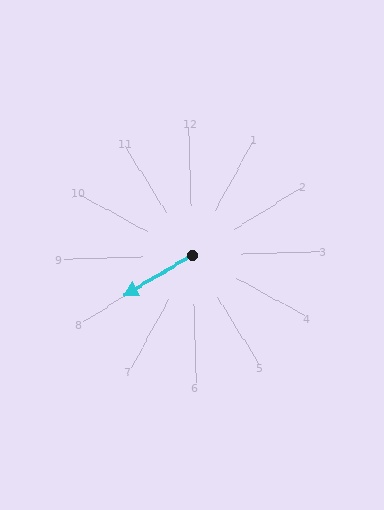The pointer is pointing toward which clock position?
Roughly 8 o'clock.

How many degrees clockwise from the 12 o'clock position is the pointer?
Approximately 241 degrees.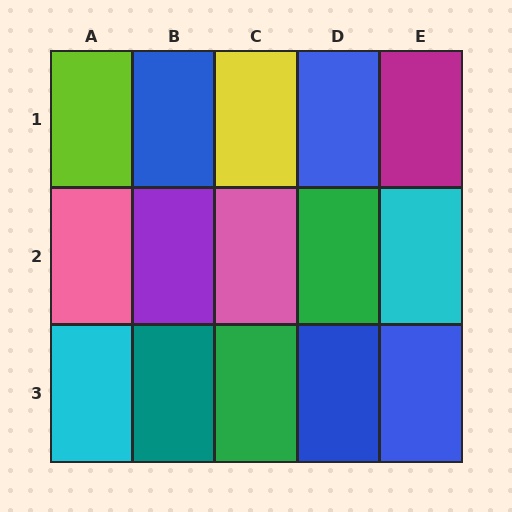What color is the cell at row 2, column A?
Pink.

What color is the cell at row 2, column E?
Cyan.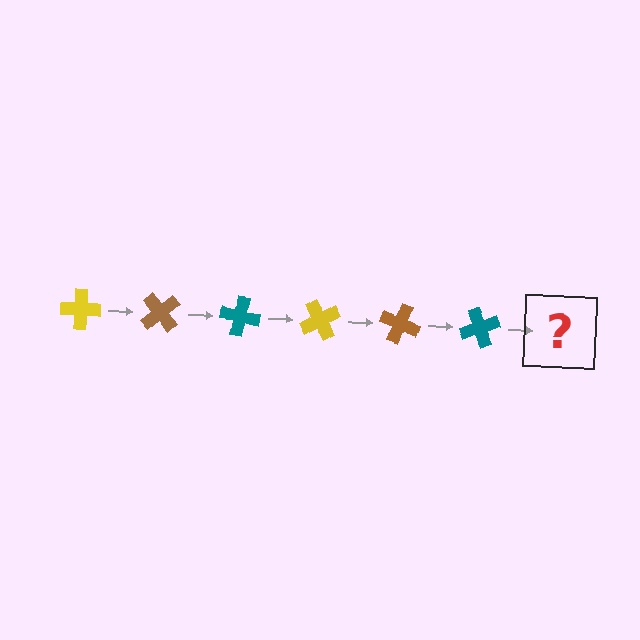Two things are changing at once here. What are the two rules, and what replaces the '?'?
The two rules are that it rotates 50 degrees each step and the color cycles through yellow, brown, and teal. The '?' should be a yellow cross, rotated 300 degrees from the start.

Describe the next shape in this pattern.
It should be a yellow cross, rotated 300 degrees from the start.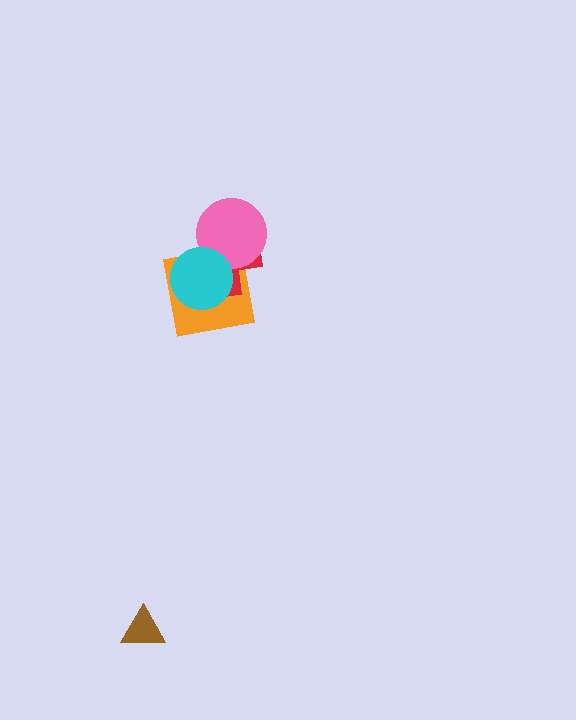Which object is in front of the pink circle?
The cyan circle is in front of the pink circle.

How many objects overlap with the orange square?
3 objects overlap with the orange square.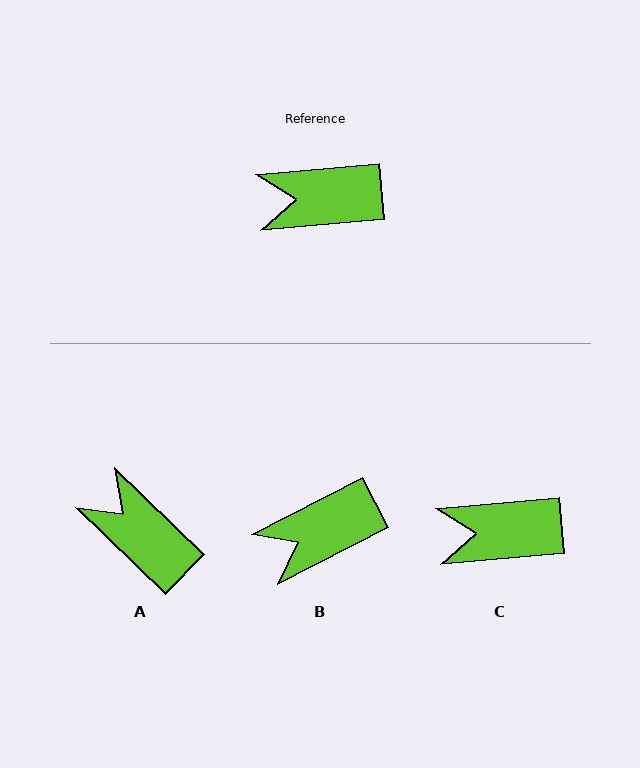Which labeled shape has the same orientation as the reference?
C.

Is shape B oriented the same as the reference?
No, it is off by about 23 degrees.